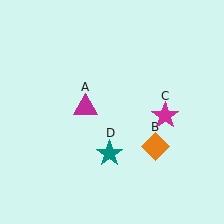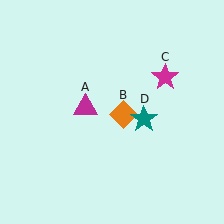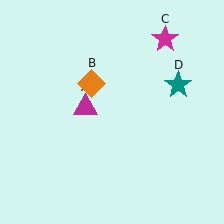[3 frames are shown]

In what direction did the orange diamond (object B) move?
The orange diamond (object B) moved up and to the left.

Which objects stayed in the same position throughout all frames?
Magenta triangle (object A) remained stationary.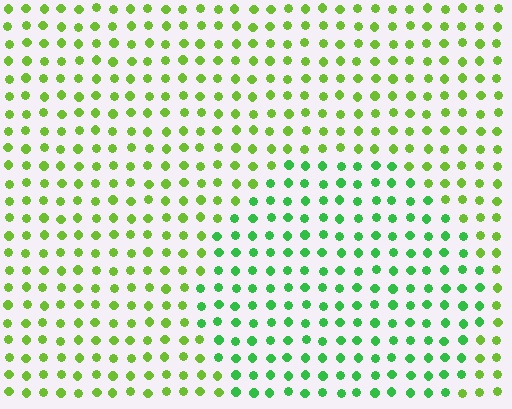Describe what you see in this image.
The image is filled with small lime elements in a uniform arrangement. A circle-shaped region is visible where the elements are tinted to a slightly different hue, forming a subtle color boundary.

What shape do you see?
I see a circle.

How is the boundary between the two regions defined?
The boundary is defined purely by a slight shift in hue (about 35 degrees). Spacing, size, and orientation are identical on both sides.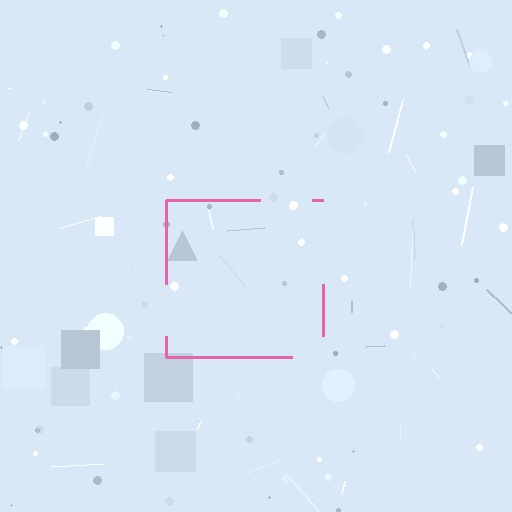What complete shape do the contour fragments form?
The contour fragments form a square.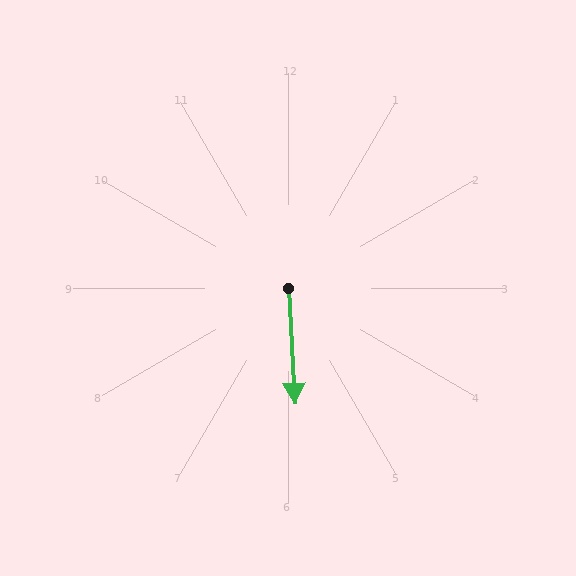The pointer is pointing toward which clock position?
Roughly 6 o'clock.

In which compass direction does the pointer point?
South.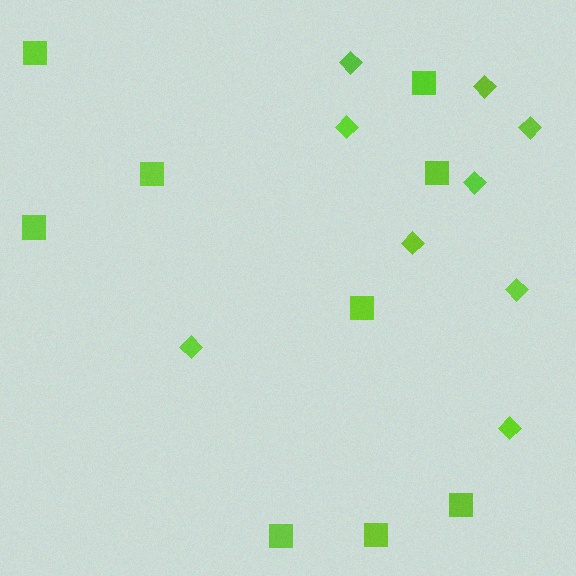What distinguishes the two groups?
There are 2 groups: one group of diamonds (9) and one group of squares (9).